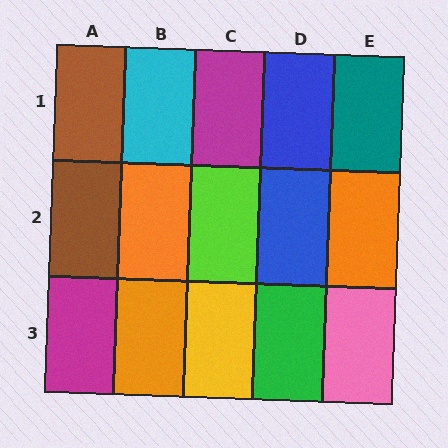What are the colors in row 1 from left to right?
Brown, cyan, magenta, blue, teal.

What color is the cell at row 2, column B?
Orange.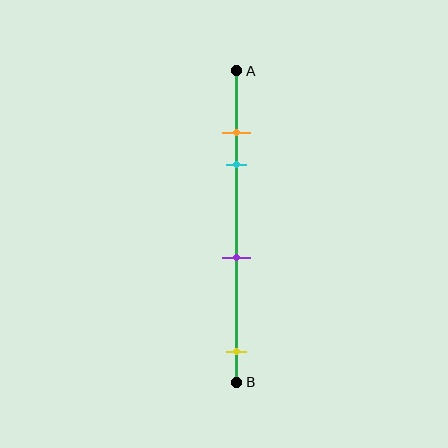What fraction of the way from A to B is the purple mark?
The purple mark is approximately 60% (0.6) of the way from A to B.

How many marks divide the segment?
There are 4 marks dividing the segment.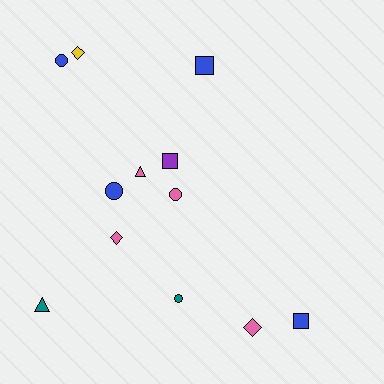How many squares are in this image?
There are 3 squares.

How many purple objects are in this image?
There is 1 purple object.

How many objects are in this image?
There are 12 objects.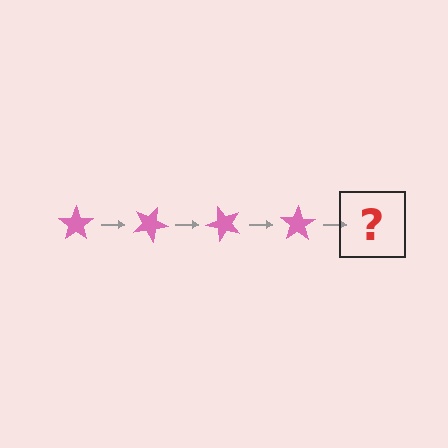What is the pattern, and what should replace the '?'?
The pattern is that the star rotates 25 degrees each step. The '?' should be a pink star rotated 100 degrees.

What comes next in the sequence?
The next element should be a pink star rotated 100 degrees.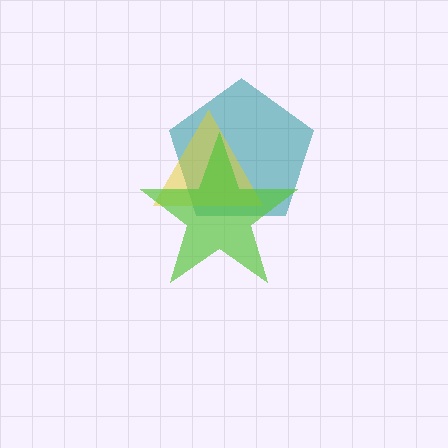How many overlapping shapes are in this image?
There are 3 overlapping shapes in the image.